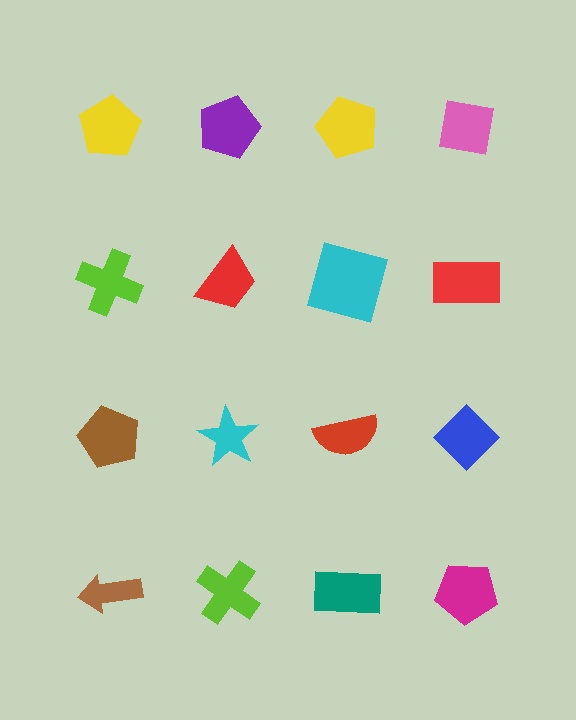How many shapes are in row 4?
4 shapes.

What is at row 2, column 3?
A cyan square.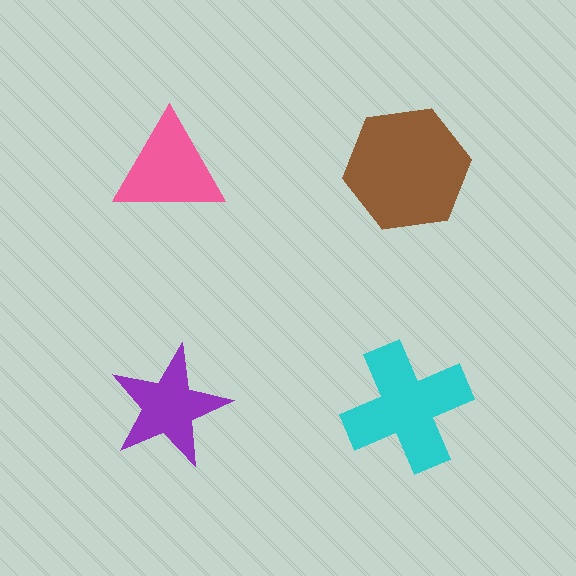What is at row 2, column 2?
A cyan cross.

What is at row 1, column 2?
A brown hexagon.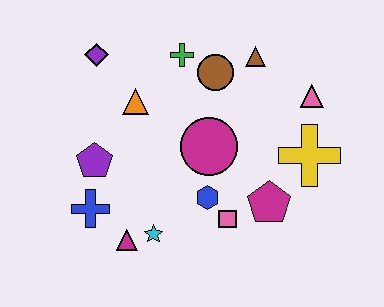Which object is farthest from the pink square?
The purple diamond is farthest from the pink square.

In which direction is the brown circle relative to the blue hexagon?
The brown circle is above the blue hexagon.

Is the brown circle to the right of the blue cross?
Yes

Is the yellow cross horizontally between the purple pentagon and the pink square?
No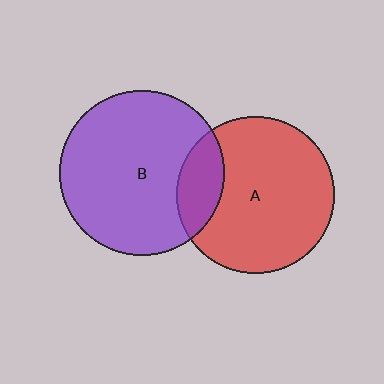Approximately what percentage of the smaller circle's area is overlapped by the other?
Approximately 20%.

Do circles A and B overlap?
Yes.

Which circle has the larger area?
Circle B (purple).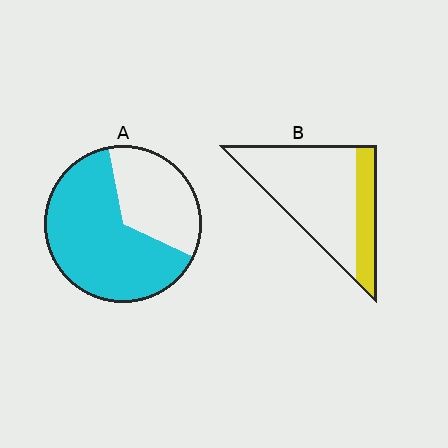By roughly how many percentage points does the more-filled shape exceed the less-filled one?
By roughly 40 percentage points (A over B).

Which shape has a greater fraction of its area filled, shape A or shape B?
Shape A.